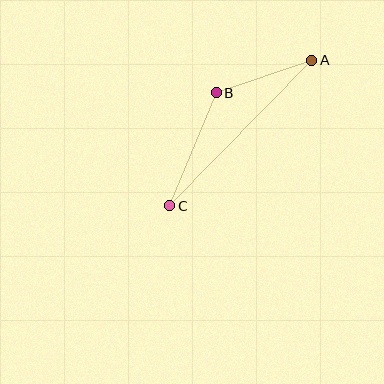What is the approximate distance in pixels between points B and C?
The distance between B and C is approximately 122 pixels.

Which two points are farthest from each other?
Points A and C are farthest from each other.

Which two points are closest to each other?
Points A and B are closest to each other.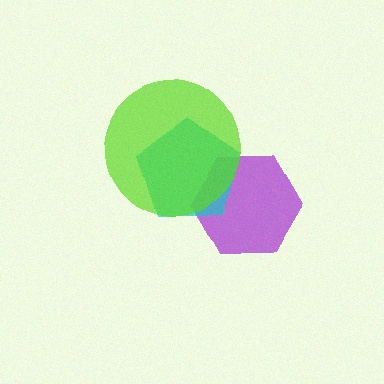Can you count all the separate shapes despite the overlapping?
Yes, there are 3 separate shapes.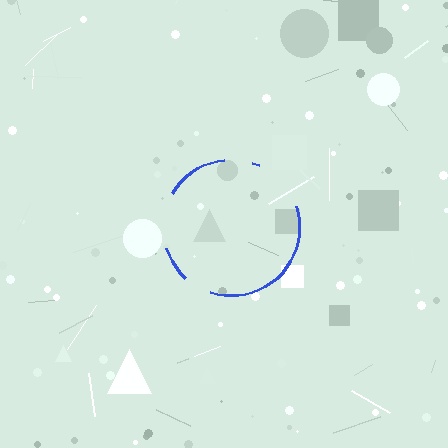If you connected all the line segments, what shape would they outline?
They would outline a circle.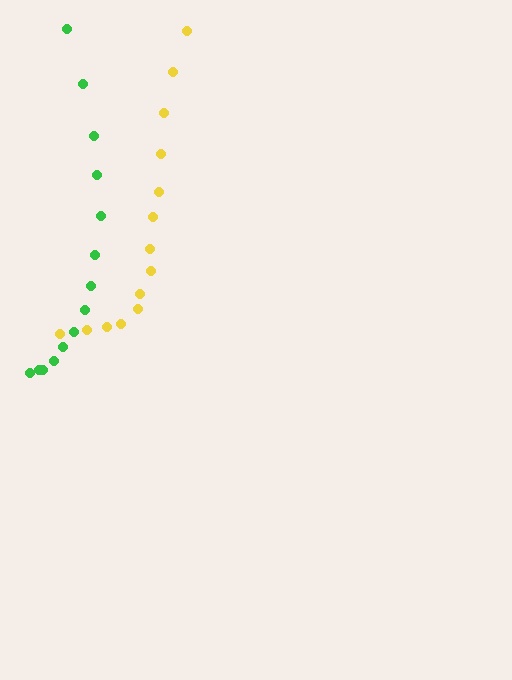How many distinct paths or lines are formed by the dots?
There are 2 distinct paths.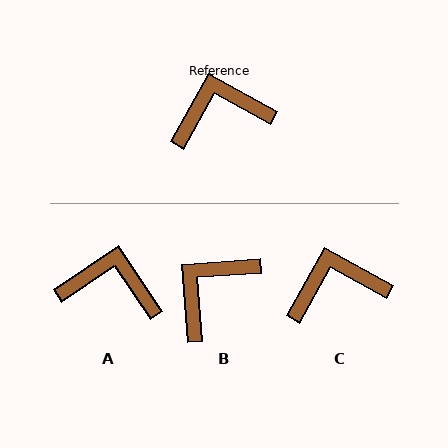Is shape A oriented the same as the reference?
No, it is off by about 27 degrees.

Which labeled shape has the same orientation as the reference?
C.